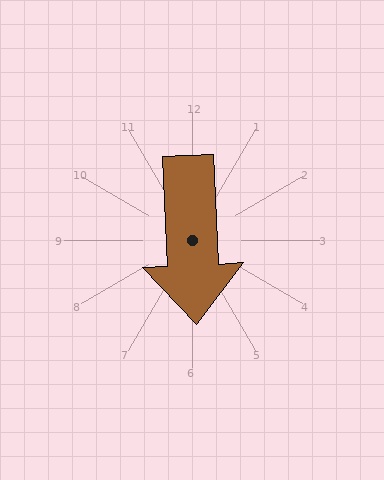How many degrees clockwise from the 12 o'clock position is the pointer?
Approximately 177 degrees.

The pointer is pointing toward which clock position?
Roughly 6 o'clock.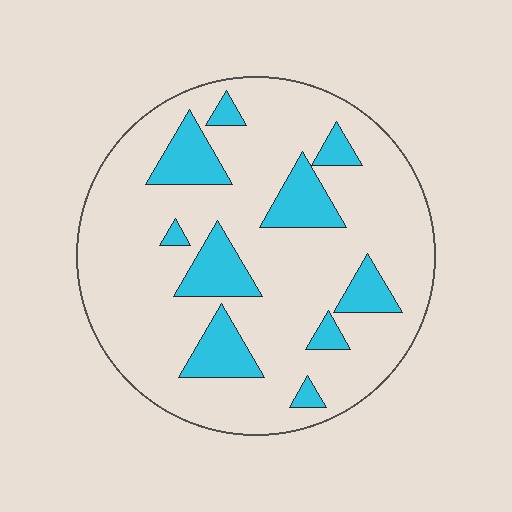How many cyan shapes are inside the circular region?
10.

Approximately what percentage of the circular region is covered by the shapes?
Approximately 20%.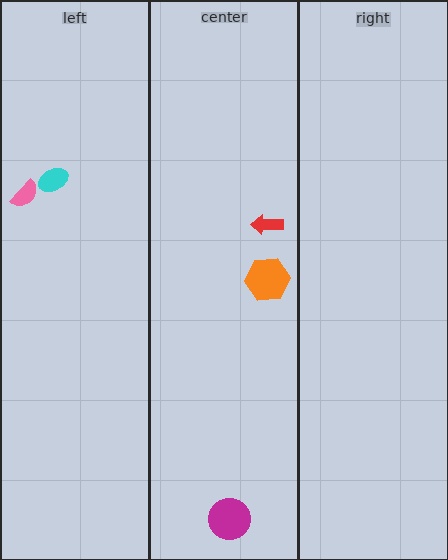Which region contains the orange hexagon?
The center region.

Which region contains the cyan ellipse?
The left region.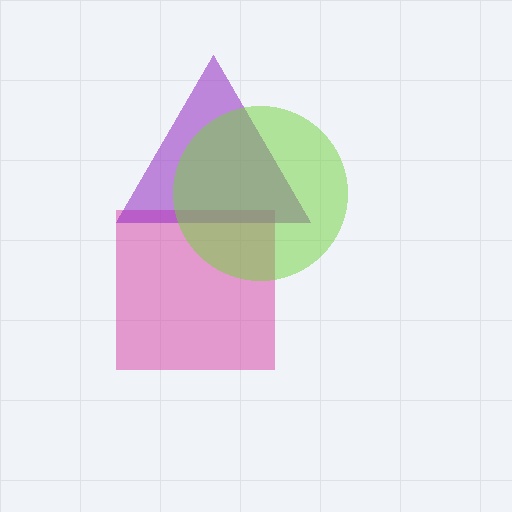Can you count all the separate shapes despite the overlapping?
Yes, there are 3 separate shapes.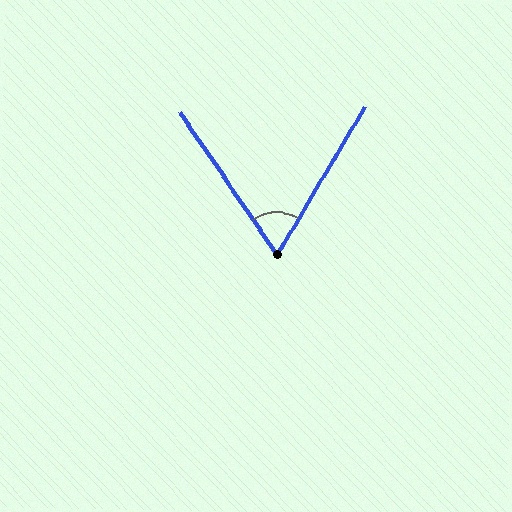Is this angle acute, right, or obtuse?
It is acute.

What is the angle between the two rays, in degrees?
Approximately 65 degrees.